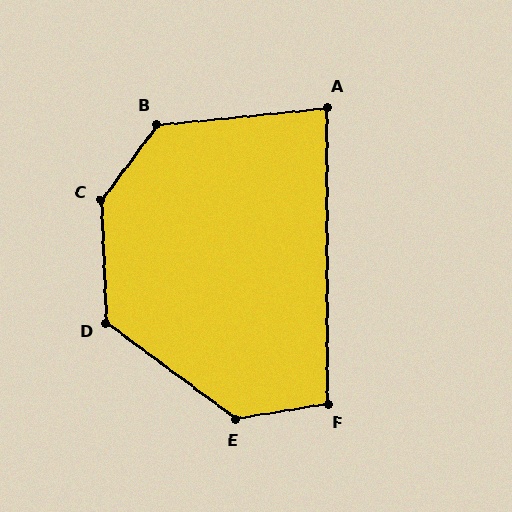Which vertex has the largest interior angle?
C, at approximately 141 degrees.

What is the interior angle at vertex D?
Approximately 129 degrees (obtuse).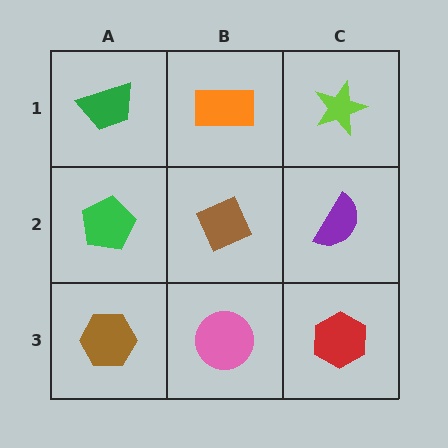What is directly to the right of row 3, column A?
A pink circle.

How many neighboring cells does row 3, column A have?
2.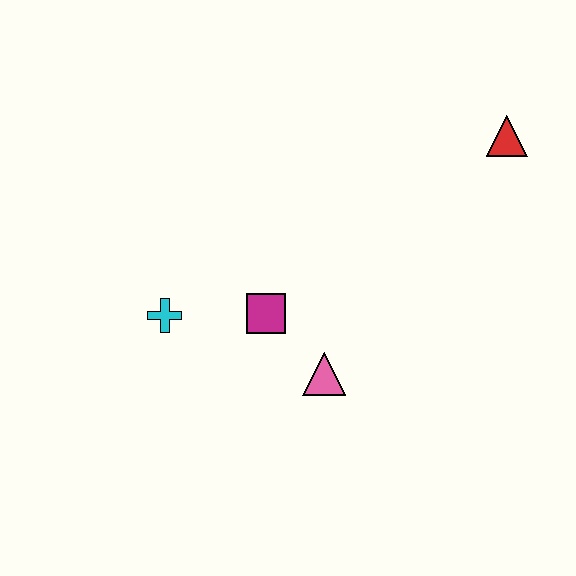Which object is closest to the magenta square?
The pink triangle is closest to the magenta square.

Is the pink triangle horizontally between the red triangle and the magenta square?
Yes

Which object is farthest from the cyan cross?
The red triangle is farthest from the cyan cross.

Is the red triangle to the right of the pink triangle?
Yes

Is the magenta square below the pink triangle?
No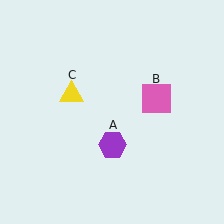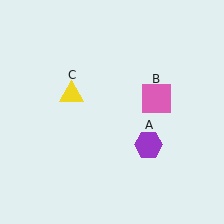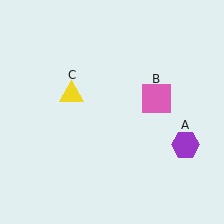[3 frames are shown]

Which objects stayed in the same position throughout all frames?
Pink square (object B) and yellow triangle (object C) remained stationary.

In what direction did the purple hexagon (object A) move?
The purple hexagon (object A) moved right.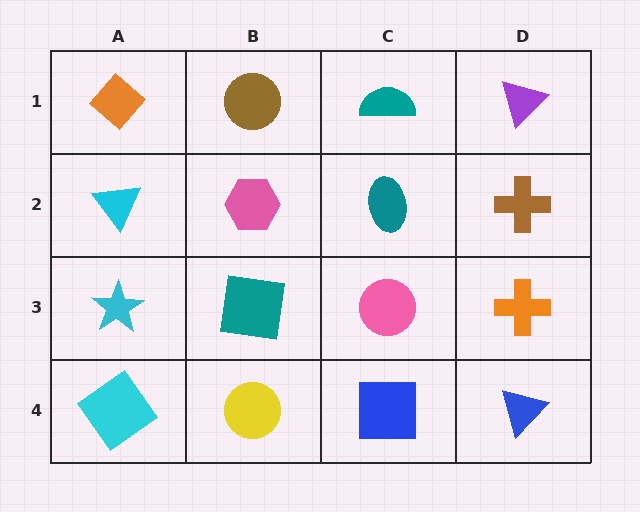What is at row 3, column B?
A teal square.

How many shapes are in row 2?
4 shapes.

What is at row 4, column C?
A blue square.